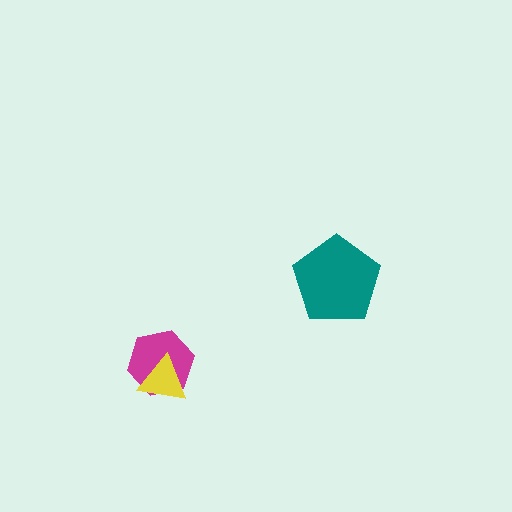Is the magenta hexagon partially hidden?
Yes, it is partially covered by another shape.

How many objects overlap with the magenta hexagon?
1 object overlaps with the magenta hexagon.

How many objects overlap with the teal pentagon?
0 objects overlap with the teal pentagon.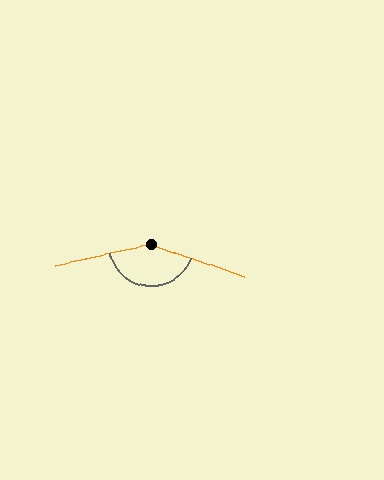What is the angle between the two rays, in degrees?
Approximately 149 degrees.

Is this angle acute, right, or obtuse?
It is obtuse.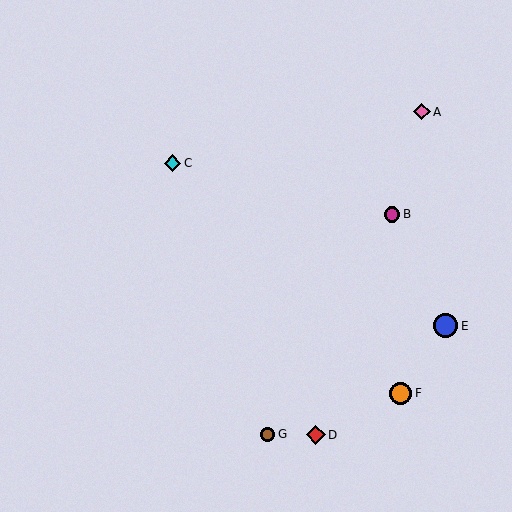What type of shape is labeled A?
Shape A is a pink diamond.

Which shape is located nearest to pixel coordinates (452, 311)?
The blue circle (labeled E) at (446, 326) is nearest to that location.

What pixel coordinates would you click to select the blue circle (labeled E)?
Click at (446, 326) to select the blue circle E.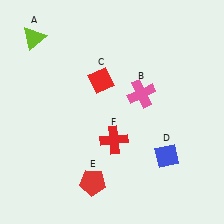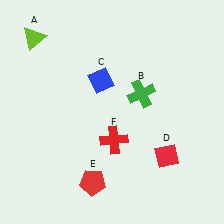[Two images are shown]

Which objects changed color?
B changed from pink to green. C changed from red to blue. D changed from blue to red.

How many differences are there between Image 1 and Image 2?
There are 3 differences between the two images.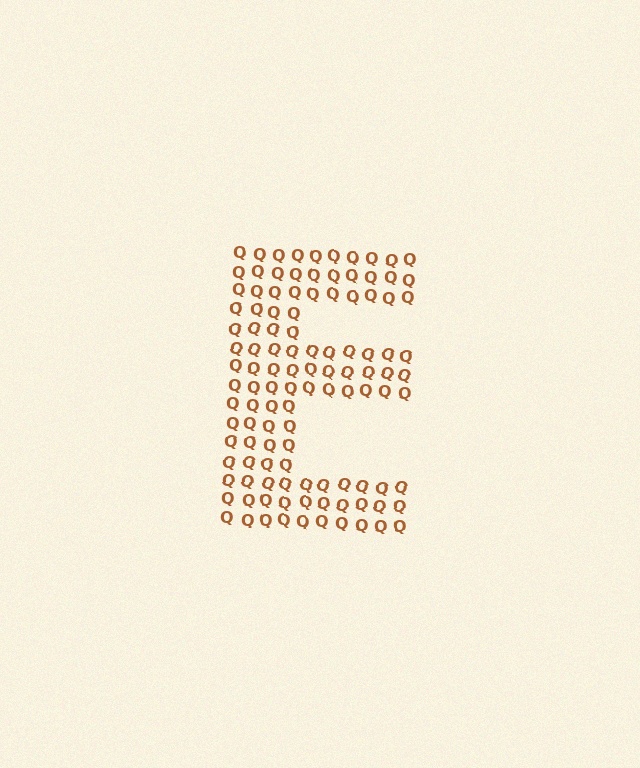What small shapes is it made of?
It is made of small letter Q's.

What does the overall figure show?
The overall figure shows the letter E.